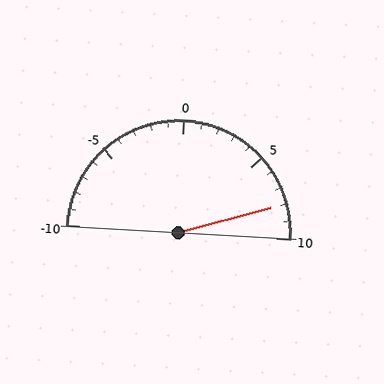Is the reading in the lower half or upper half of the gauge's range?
The reading is in the upper half of the range (-10 to 10).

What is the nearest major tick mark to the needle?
The nearest major tick mark is 10.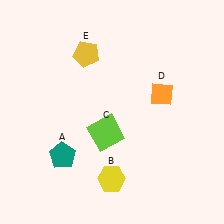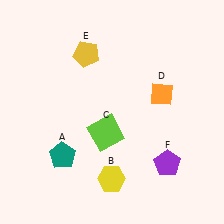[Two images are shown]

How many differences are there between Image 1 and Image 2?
There is 1 difference between the two images.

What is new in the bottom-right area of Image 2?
A purple pentagon (F) was added in the bottom-right area of Image 2.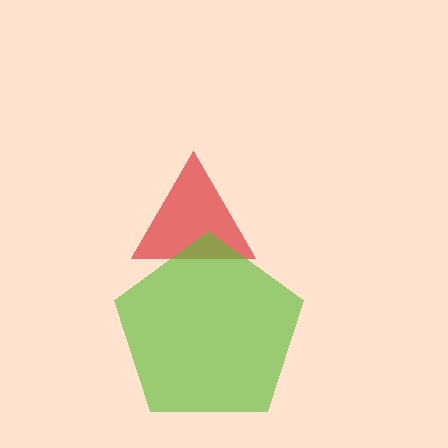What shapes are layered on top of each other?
The layered shapes are: a red triangle, a lime pentagon.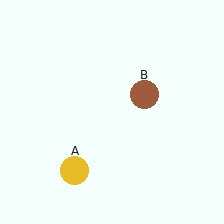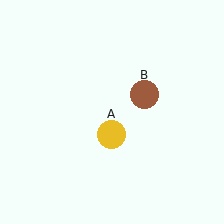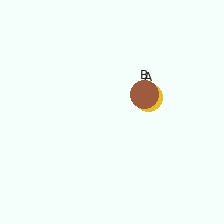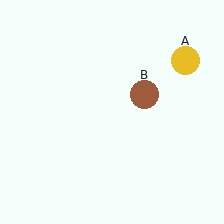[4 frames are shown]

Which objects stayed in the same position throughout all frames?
Brown circle (object B) remained stationary.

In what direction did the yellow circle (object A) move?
The yellow circle (object A) moved up and to the right.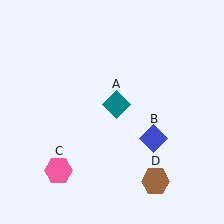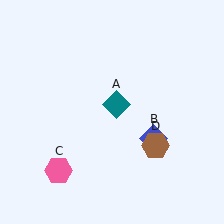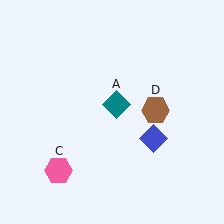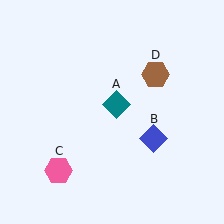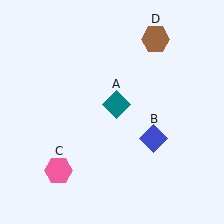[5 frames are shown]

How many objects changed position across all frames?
1 object changed position: brown hexagon (object D).